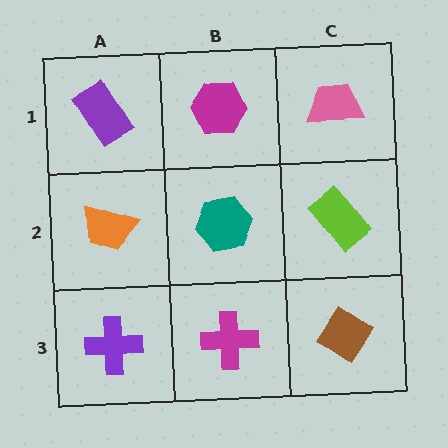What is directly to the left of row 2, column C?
A teal hexagon.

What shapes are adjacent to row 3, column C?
A lime rectangle (row 2, column C), a magenta cross (row 3, column B).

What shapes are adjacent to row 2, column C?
A pink trapezoid (row 1, column C), a brown diamond (row 3, column C), a teal hexagon (row 2, column B).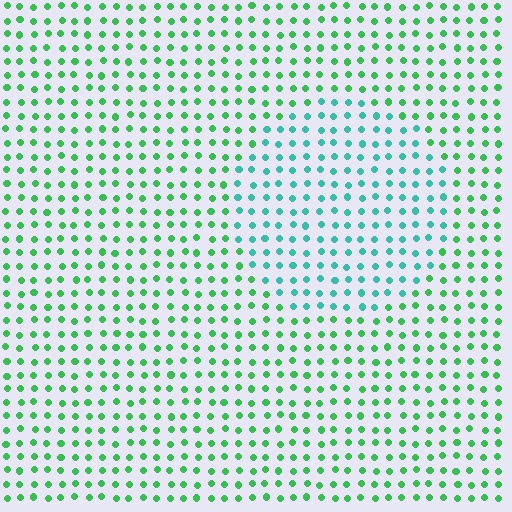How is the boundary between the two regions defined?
The boundary is defined purely by a slight shift in hue (about 39 degrees). Spacing, size, and orientation are identical on both sides.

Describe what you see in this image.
The image is filled with small green elements in a uniform arrangement. A circle-shaped region is visible where the elements are tinted to a slightly different hue, forming a subtle color boundary.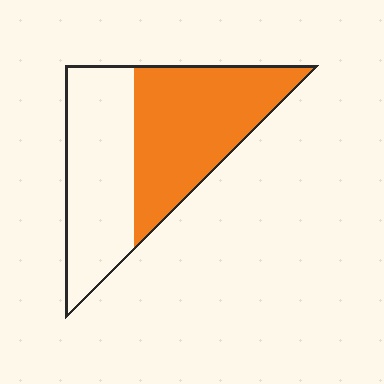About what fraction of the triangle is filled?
About one half (1/2).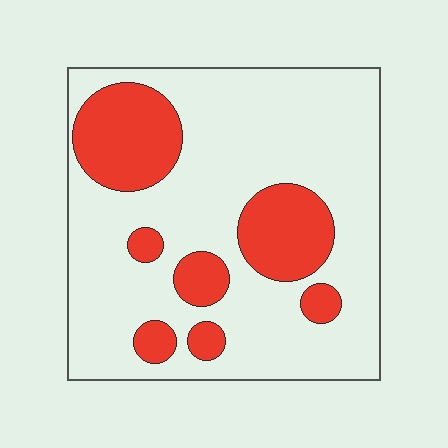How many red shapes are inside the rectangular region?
7.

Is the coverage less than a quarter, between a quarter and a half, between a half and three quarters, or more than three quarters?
Between a quarter and a half.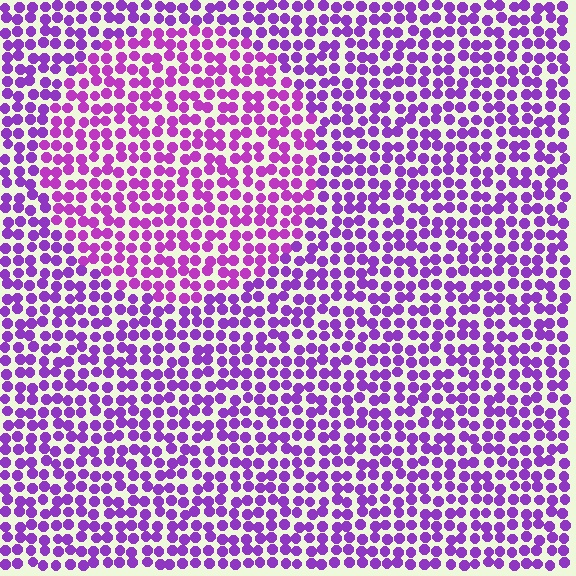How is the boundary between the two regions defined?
The boundary is defined purely by a slight shift in hue (about 20 degrees). Spacing, size, and orientation are identical on both sides.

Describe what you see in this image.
The image is filled with small purple elements in a uniform arrangement. A circle-shaped region is visible where the elements are tinted to a slightly different hue, forming a subtle color boundary.